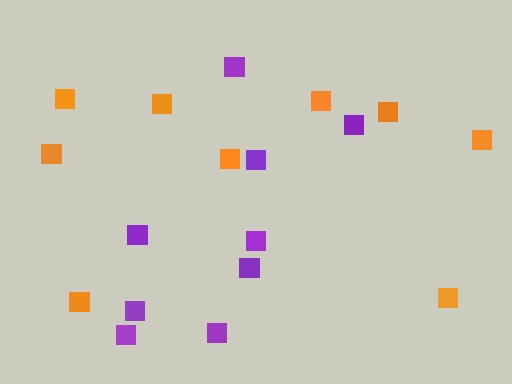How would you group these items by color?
There are 2 groups: one group of orange squares (9) and one group of purple squares (9).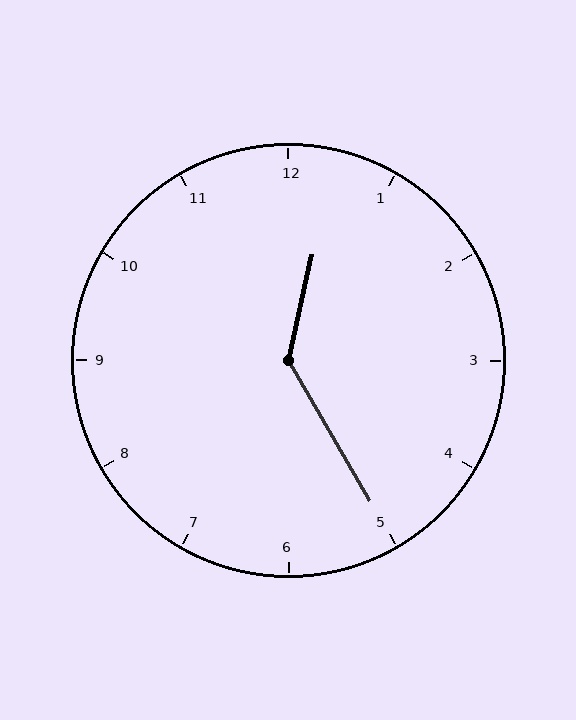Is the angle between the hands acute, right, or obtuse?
It is obtuse.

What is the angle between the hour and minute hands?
Approximately 138 degrees.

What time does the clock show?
12:25.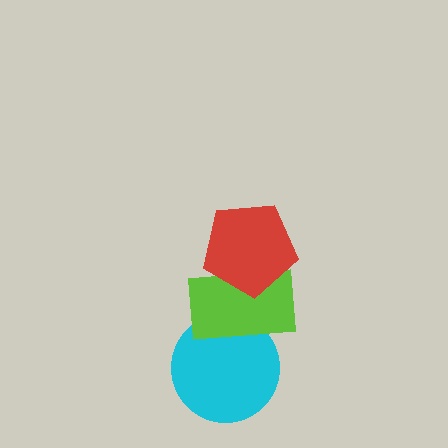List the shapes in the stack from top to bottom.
From top to bottom: the red pentagon, the lime rectangle, the cyan circle.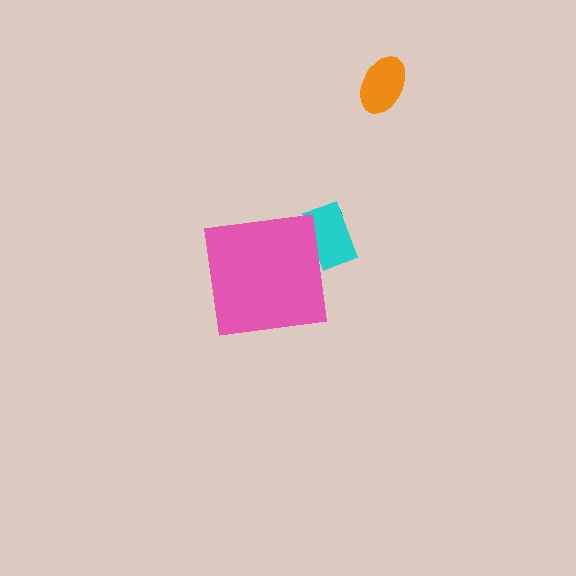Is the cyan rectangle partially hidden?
Yes, the cyan rectangle is partially hidden behind the pink square.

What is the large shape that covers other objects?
A pink square.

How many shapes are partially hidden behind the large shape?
2 shapes are partially hidden.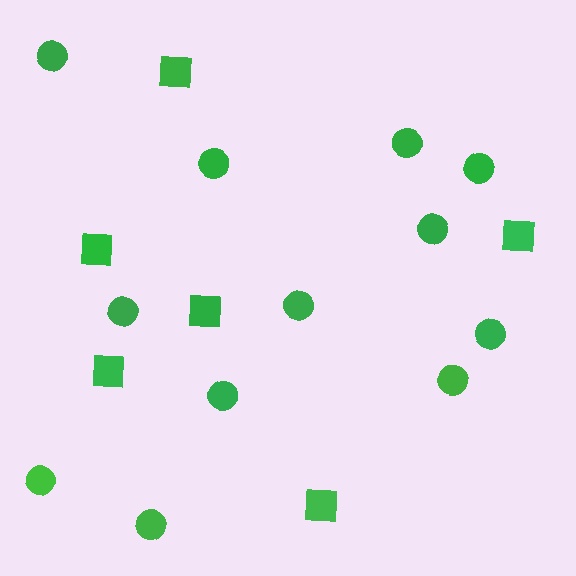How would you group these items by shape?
There are 2 groups: one group of squares (6) and one group of circles (12).